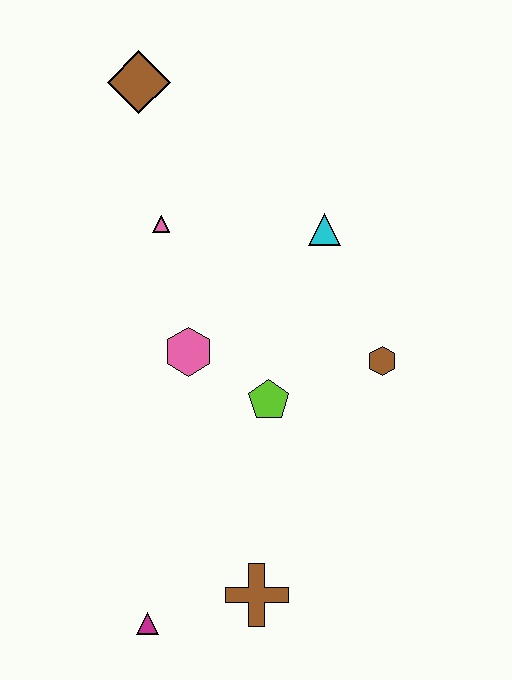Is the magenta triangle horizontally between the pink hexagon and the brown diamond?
Yes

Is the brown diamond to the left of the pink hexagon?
Yes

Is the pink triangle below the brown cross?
No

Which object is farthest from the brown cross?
The brown diamond is farthest from the brown cross.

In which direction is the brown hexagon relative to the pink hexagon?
The brown hexagon is to the right of the pink hexagon.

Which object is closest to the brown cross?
The magenta triangle is closest to the brown cross.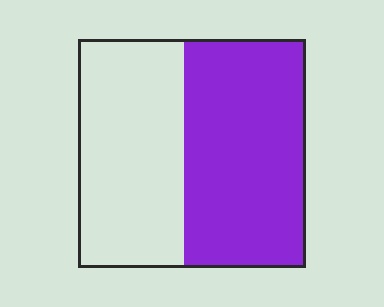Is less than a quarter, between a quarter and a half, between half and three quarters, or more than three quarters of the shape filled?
Between half and three quarters.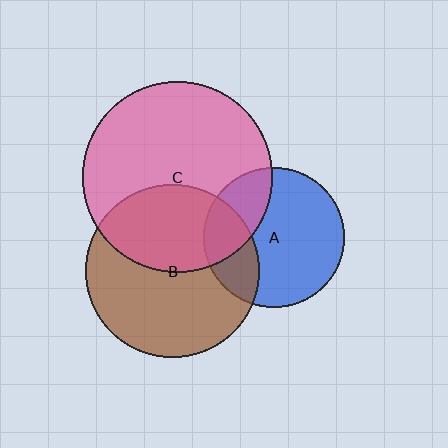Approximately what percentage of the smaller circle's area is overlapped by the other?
Approximately 40%.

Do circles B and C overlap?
Yes.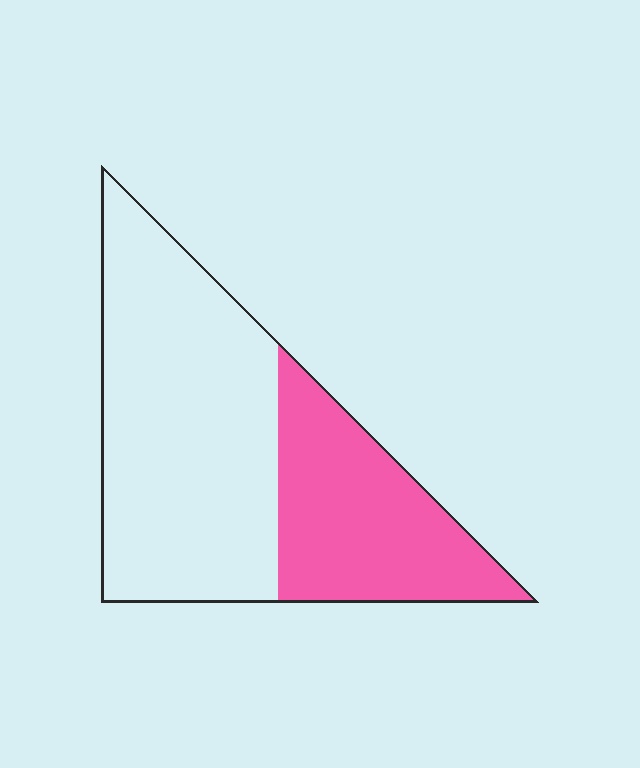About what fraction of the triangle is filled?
About three eighths (3/8).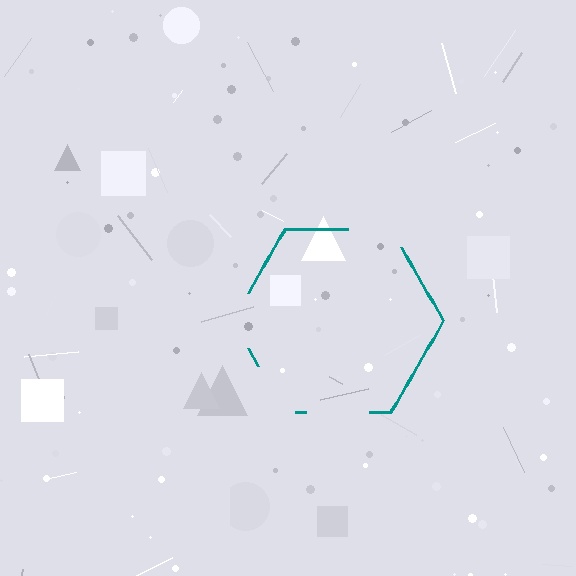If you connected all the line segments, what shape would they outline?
They would outline a hexagon.